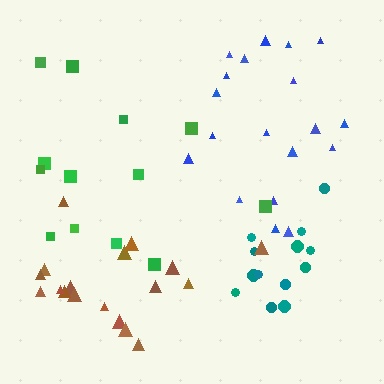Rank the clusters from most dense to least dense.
teal, blue, brown, green.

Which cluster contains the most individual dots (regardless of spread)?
Blue (19).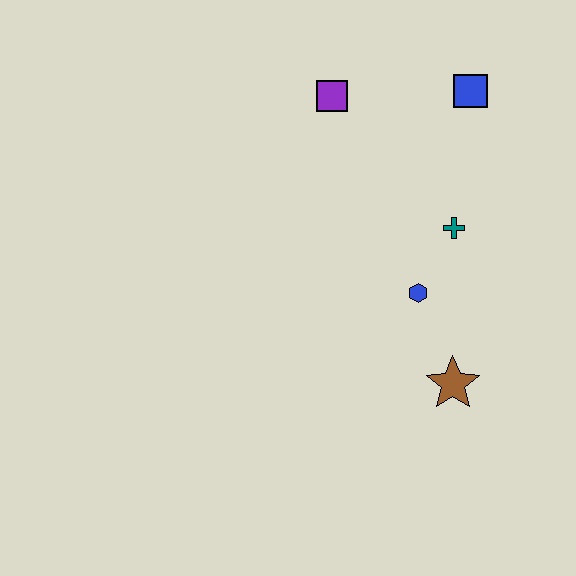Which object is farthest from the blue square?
The brown star is farthest from the blue square.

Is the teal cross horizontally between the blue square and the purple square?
Yes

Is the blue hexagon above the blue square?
No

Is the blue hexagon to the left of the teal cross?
Yes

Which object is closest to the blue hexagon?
The teal cross is closest to the blue hexagon.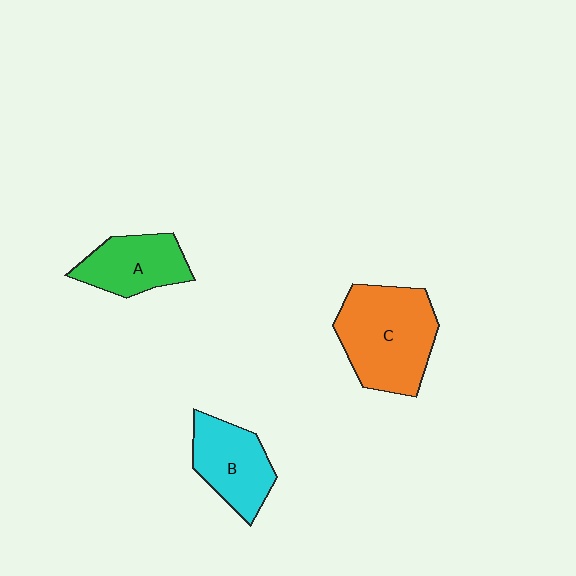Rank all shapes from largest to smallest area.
From largest to smallest: C (orange), B (cyan), A (green).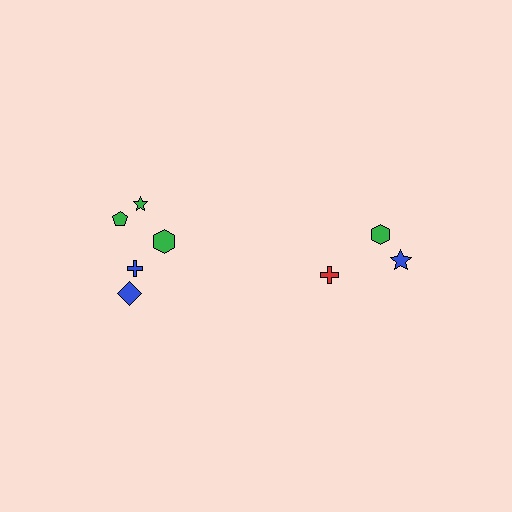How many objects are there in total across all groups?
There are 8 objects.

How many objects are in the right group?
There are 3 objects.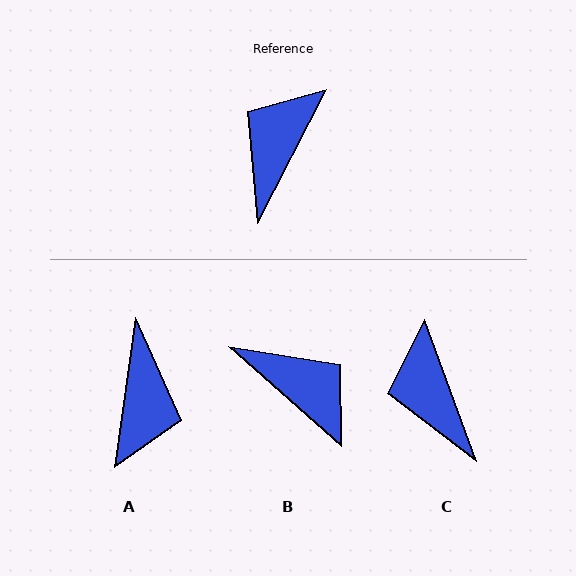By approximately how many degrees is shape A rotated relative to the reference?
Approximately 161 degrees clockwise.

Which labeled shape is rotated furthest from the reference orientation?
A, about 161 degrees away.